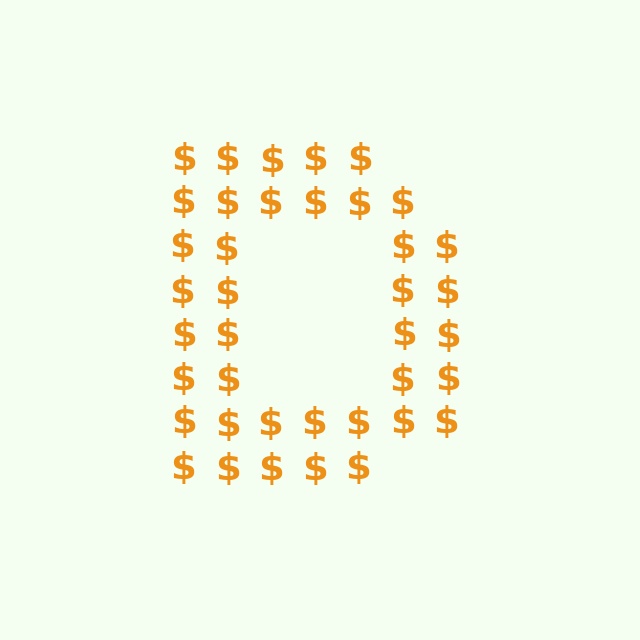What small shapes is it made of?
It is made of small dollar signs.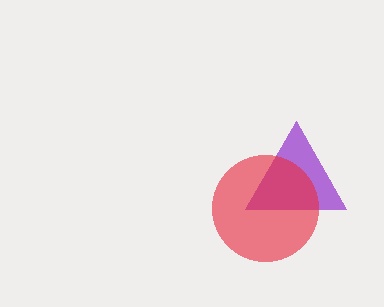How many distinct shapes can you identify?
There are 2 distinct shapes: a purple triangle, a red circle.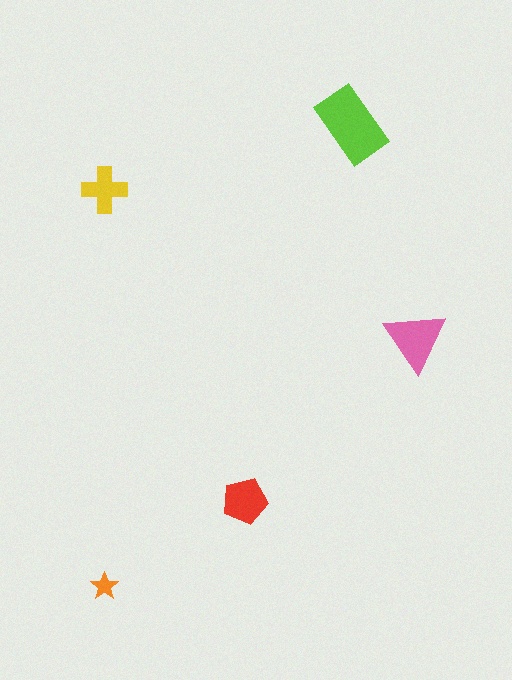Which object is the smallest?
The orange star.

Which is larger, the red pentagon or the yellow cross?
The red pentagon.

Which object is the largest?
The lime rectangle.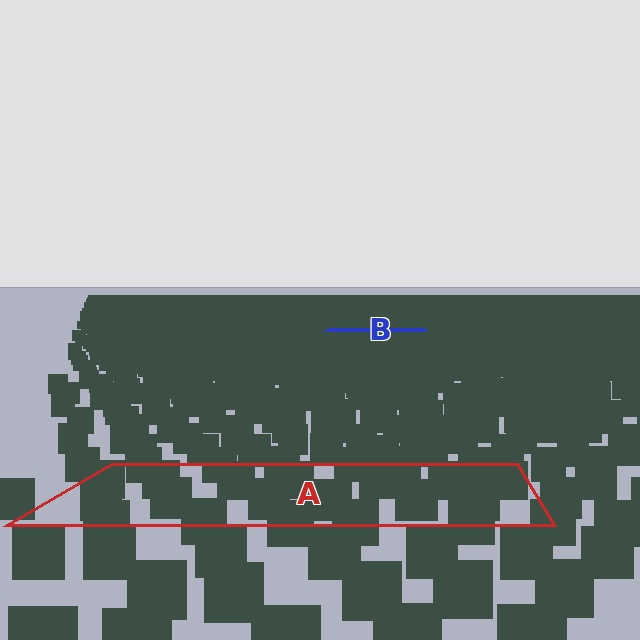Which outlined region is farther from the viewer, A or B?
Region B is farther from the viewer — the texture elements inside it appear smaller and more densely packed.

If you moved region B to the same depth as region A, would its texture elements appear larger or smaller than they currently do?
They would appear larger. At a closer depth, the same texture elements are projected at a bigger on-screen size.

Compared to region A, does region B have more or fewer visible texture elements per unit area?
Region B has more texture elements per unit area — they are packed more densely because it is farther away.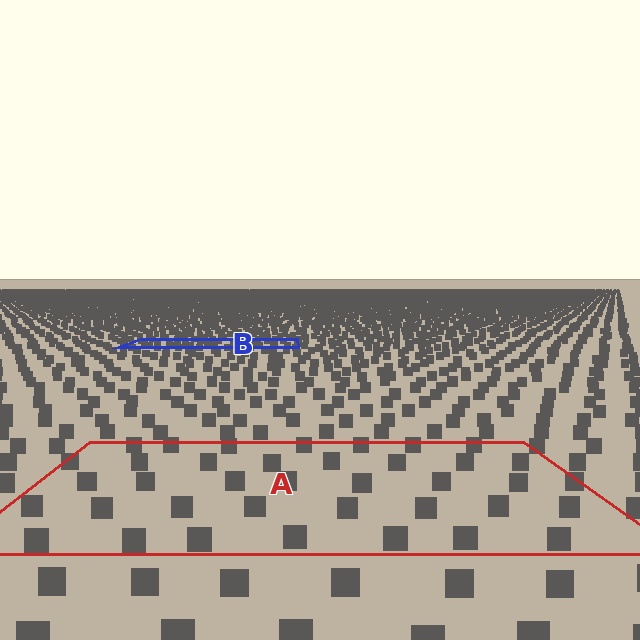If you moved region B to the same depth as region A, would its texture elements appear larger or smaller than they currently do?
They would appear larger. At a closer depth, the same texture elements are projected at a bigger on-screen size.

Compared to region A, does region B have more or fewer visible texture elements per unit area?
Region B has more texture elements per unit area — they are packed more densely because it is farther away.